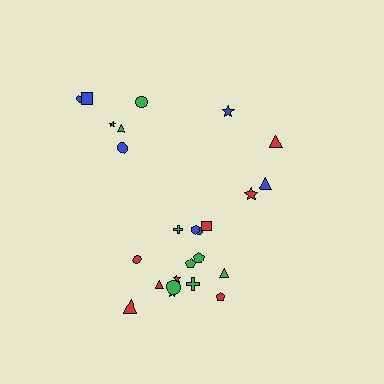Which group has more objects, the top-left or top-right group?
The top-left group.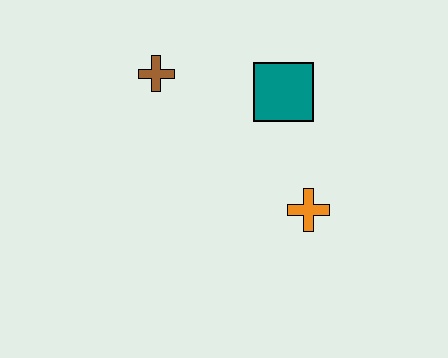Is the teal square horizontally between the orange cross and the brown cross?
Yes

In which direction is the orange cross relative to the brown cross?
The orange cross is to the right of the brown cross.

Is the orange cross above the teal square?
No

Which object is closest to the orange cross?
The teal square is closest to the orange cross.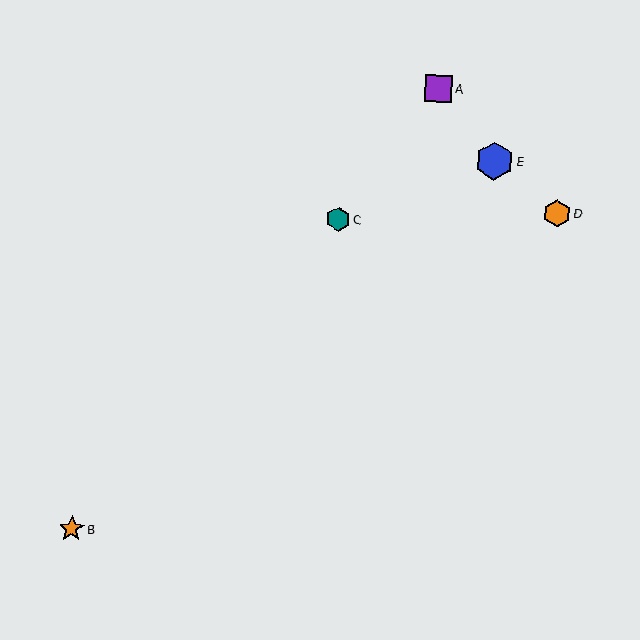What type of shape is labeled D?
Shape D is an orange hexagon.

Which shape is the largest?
The blue hexagon (labeled E) is the largest.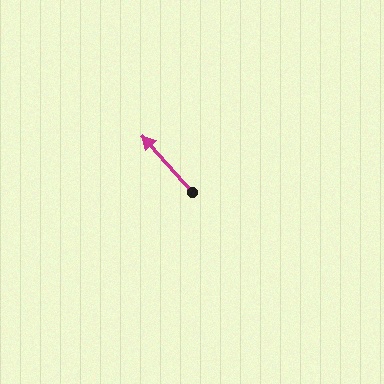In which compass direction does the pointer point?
Northwest.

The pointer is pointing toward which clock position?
Roughly 11 o'clock.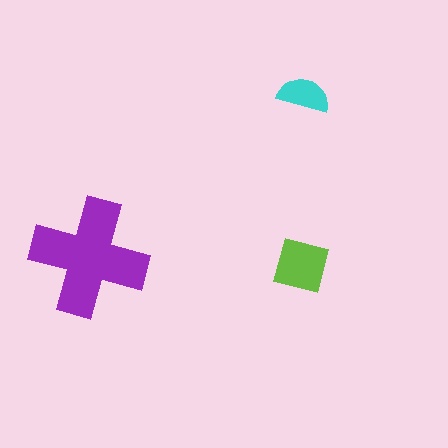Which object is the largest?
The purple cross.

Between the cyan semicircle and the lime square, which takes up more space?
The lime square.